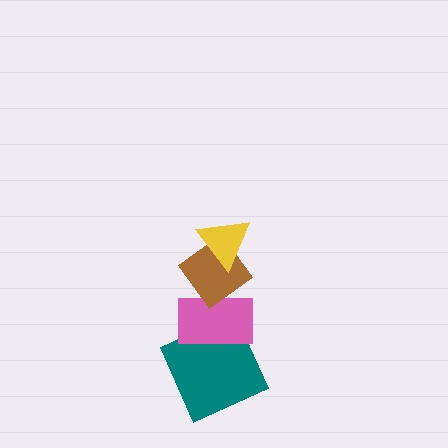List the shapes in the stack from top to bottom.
From top to bottom: the yellow triangle, the brown diamond, the pink rectangle, the teal square.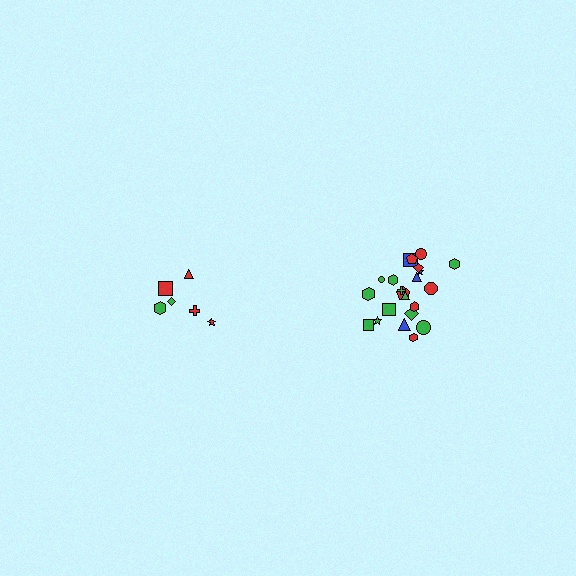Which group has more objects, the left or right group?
The right group.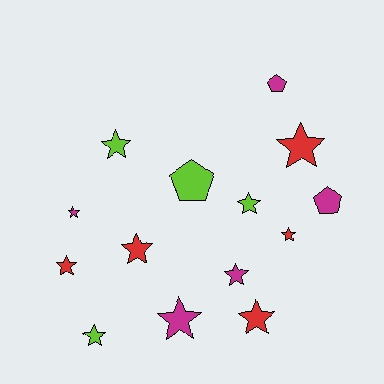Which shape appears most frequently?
Star, with 11 objects.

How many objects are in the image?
There are 14 objects.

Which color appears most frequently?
Magenta, with 5 objects.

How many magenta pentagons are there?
There are 2 magenta pentagons.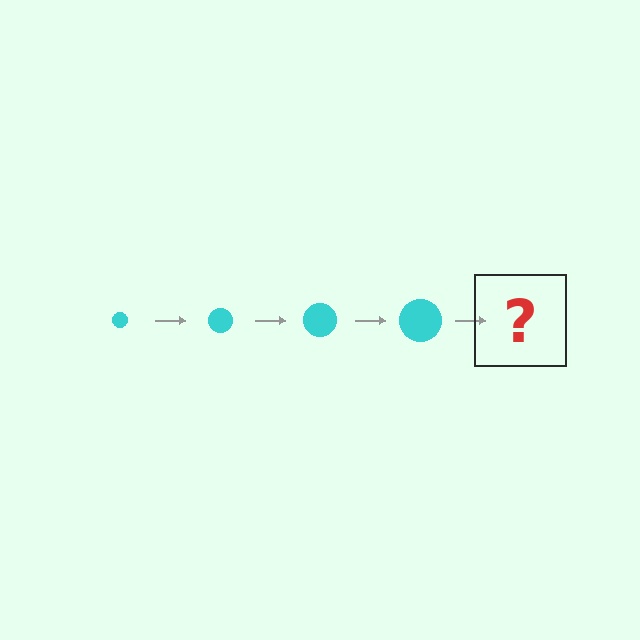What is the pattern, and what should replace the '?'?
The pattern is that the circle gets progressively larger each step. The '?' should be a cyan circle, larger than the previous one.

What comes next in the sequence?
The next element should be a cyan circle, larger than the previous one.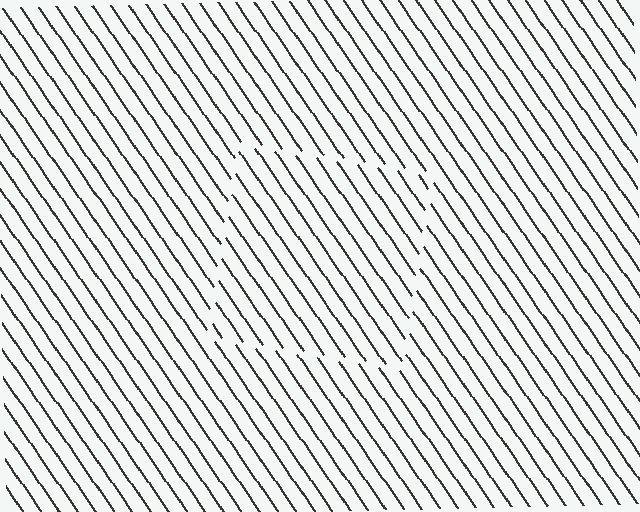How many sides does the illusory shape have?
4 sides — the line-ends trace a square.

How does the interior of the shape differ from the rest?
The interior of the shape contains the same grating, shifted by half a period — the contour is defined by the phase discontinuity where line-ends from the inner and outer gratings abut.